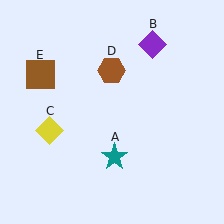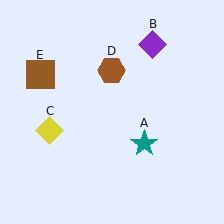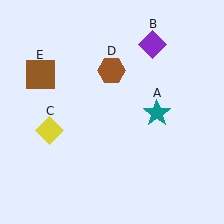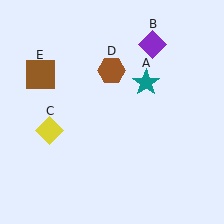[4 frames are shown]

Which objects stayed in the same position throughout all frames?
Purple diamond (object B) and yellow diamond (object C) and brown hexagon (object D) and brown square (object E) remained stationary.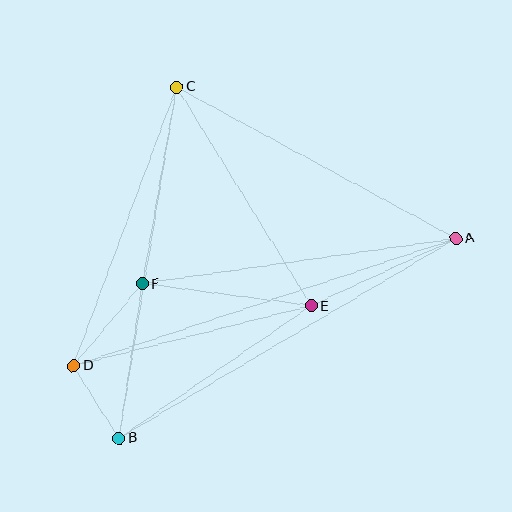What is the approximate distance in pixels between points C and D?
The distance between C and D is approximately 297 pixels.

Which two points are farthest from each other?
Points A and D are farthest from each other.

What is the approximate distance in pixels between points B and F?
The distance between B and F is approximately 156 pixels.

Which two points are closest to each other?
Points B and D are closest to each other.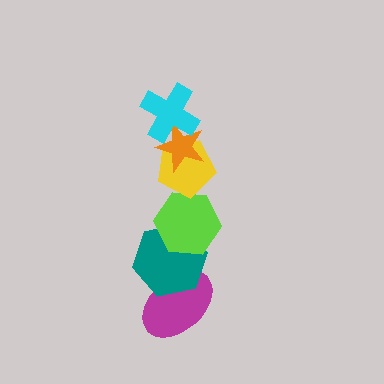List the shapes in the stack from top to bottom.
From top to bottom: the cyan cross, the orange star, the yellow pentagon, the lime hexagon, the teal hexagon, the magenta ellipse.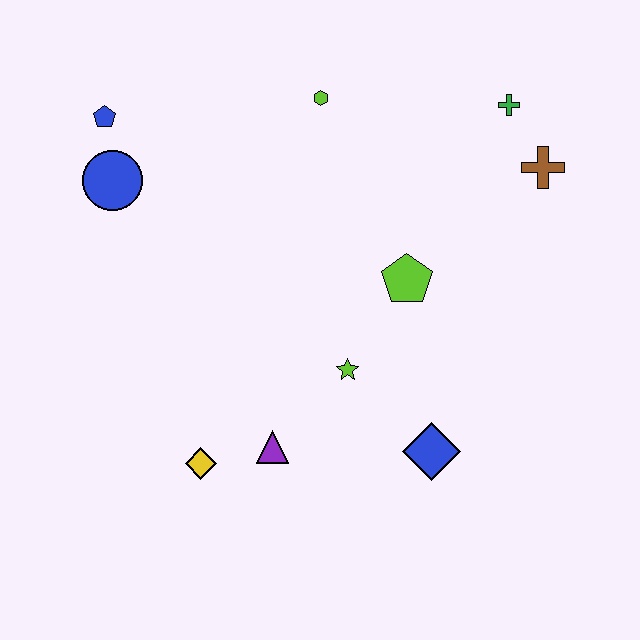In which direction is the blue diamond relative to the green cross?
The blue diamond is below the green cross.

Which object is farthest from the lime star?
The blue pentagon is farthest from the lime star.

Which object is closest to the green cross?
The brown cross is closest to the green cross.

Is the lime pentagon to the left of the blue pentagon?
No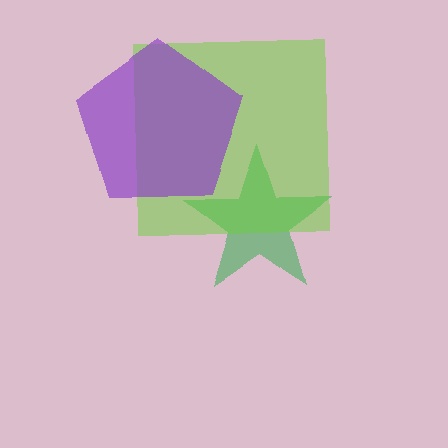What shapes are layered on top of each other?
The layered shapes are: a green star, a lime square, a purple pentagon.